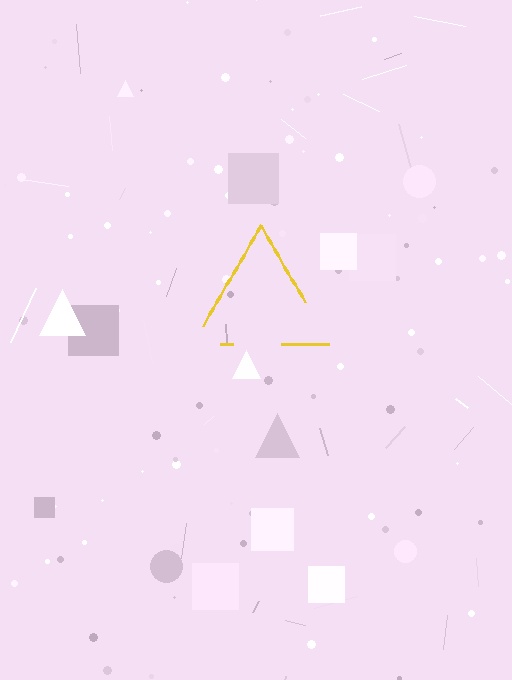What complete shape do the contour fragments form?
The contour fragments form a triangle.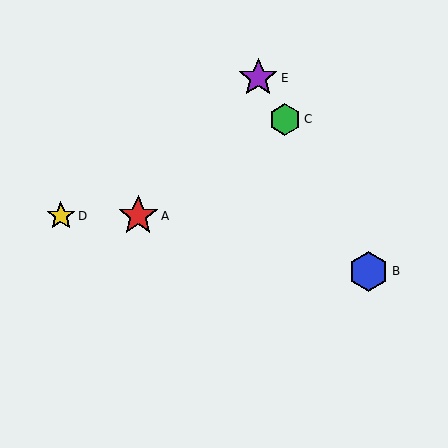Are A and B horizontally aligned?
No, A is at y≈216 and B is at y≈271.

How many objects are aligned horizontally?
2 objects (A, D) are aligned horizontally.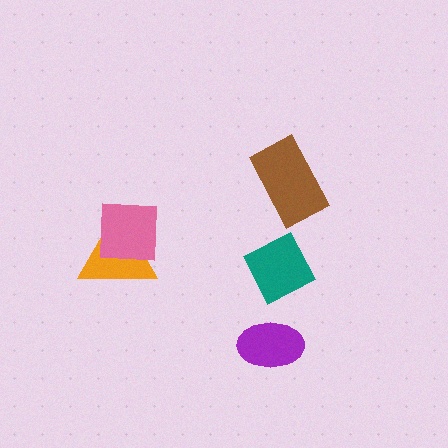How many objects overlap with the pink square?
1 object overlaps with the pink square.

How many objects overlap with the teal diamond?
0 objects overlap with the teal diamond.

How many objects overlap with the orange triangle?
1 object overlaps with the orange triangle.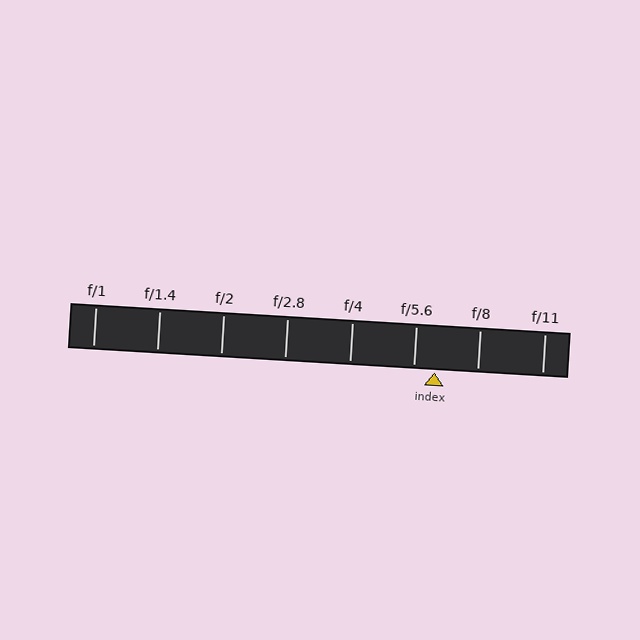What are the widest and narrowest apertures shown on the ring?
The widest aperture shown is f/1 and the narrowest is f/11.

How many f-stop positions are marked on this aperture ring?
There are 8 f-stop positions marked.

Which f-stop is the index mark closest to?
The index mark is closest to f/5.6.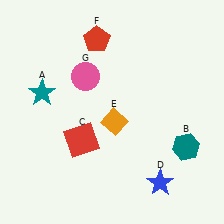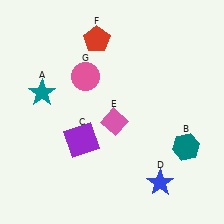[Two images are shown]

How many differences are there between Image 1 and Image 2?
There are 2 differences between the two images.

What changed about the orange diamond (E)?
In Image 1, E is orange. In Image 2, it changed to pink.